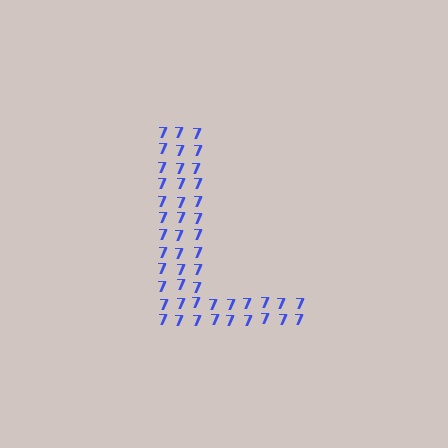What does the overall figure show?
The overall figure shows the letter L.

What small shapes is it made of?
It is made of small digit 7's.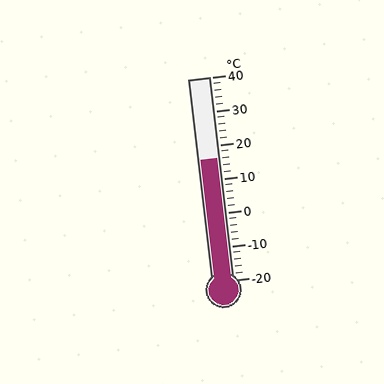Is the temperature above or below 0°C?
The temperature is above 0°C.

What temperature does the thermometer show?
The thermometer shows approximately 16°C.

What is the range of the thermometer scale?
The thermometer scale ranges from -20°C to 40°C.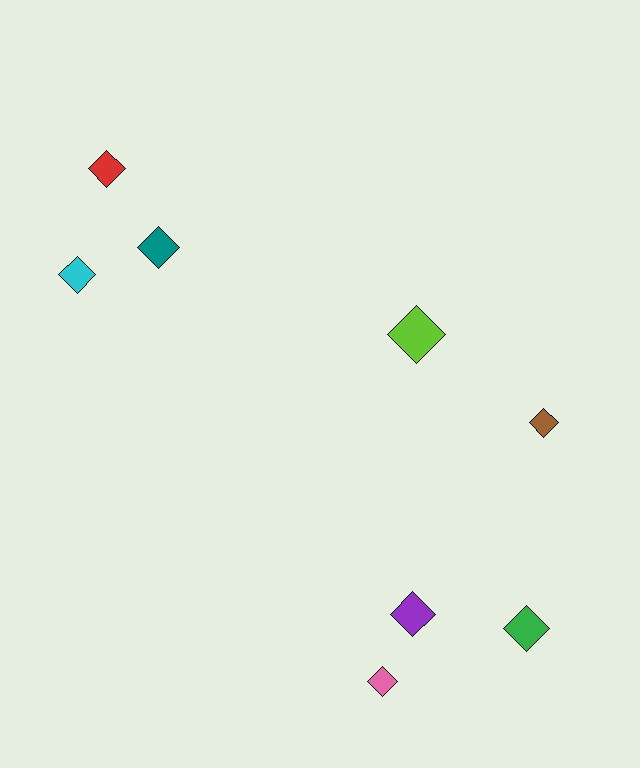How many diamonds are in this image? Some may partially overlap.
There are 8 diamonds.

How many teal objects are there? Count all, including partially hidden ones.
There is 1 teal object.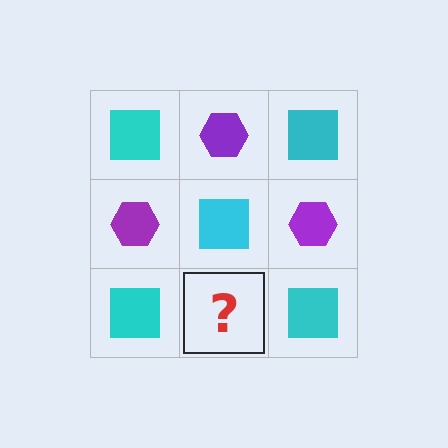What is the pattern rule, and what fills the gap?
The rule is that it alternates cyan square and purple hexagon in a checkerboard pattern. The gap should be filled with a purple hexagon.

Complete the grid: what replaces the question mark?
The question mark should be replaced with a purple hexagon.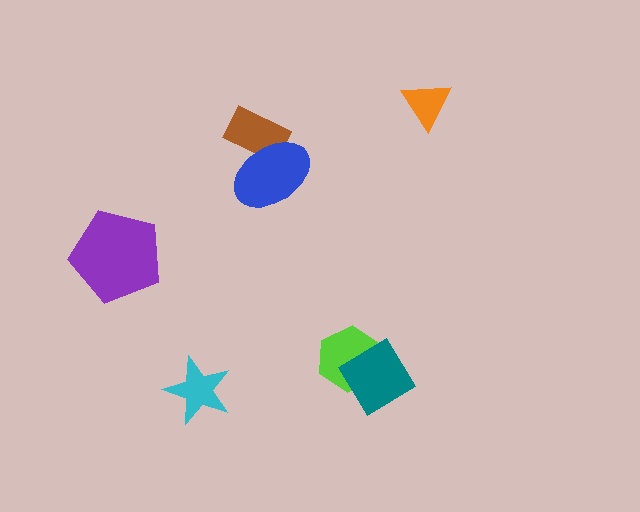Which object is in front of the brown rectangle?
The blue ellipse is in front of the brown rectangle.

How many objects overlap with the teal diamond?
1 object overlaps with the teal diamond.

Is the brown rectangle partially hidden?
Yes, it is partially covered by another shape.